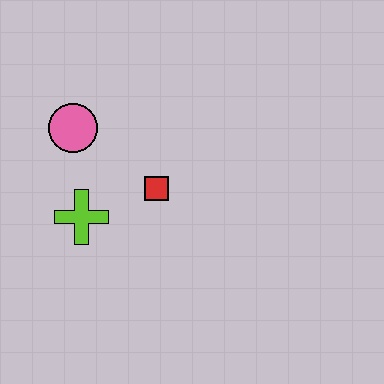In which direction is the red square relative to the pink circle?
The red square is to the right of the pink circle.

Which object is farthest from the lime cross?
The pink circle is farthest from the lime cross.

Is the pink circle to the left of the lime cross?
Yes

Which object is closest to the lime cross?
The red square is closest to the lime cross.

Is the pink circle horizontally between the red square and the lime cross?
No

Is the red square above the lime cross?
Yes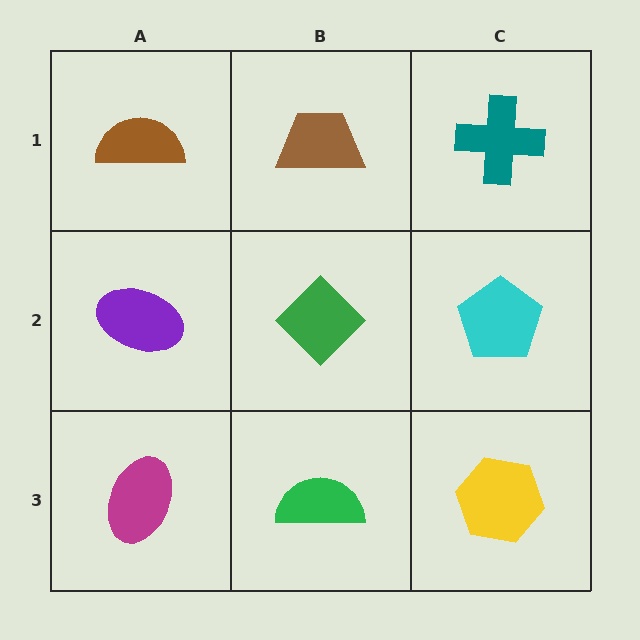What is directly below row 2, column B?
A green semicircle.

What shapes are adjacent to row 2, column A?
A brown semicircle (row 1, column A), a magenta ellipse (row 3, column A), a green diamond (row 2, column B).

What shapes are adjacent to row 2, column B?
A brown trapezoid (row 1, column B), a green semicircle (row 3, column B), a purple ellipse (row 2, column A), a cyan pentagon (row 2, column C).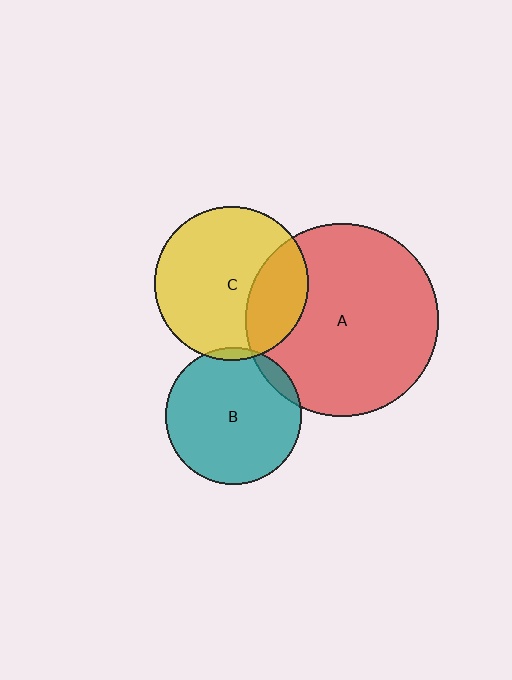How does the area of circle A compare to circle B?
Approximately 2.0 times.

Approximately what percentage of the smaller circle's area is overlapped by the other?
Approximately 5%.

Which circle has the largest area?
Circle A (red).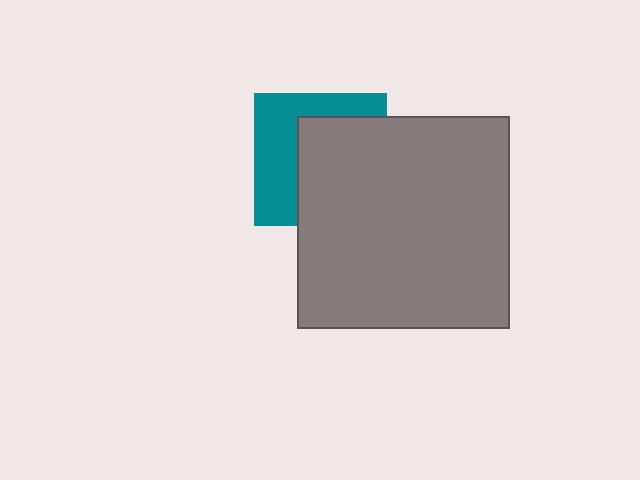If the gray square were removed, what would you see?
You would see the complete teal square.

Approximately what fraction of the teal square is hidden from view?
Roughly 56% of the teal square is hidden behind the gray square.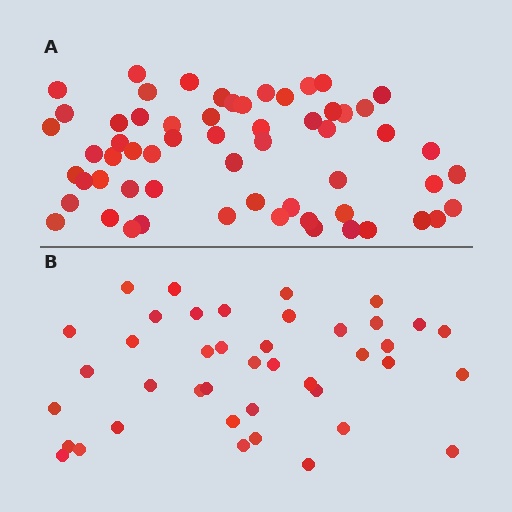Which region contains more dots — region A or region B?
Region A (the top region) has more dots.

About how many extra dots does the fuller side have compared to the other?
Region A has approximately 20 more dots than region B.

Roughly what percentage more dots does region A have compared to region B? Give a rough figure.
About 45% more.